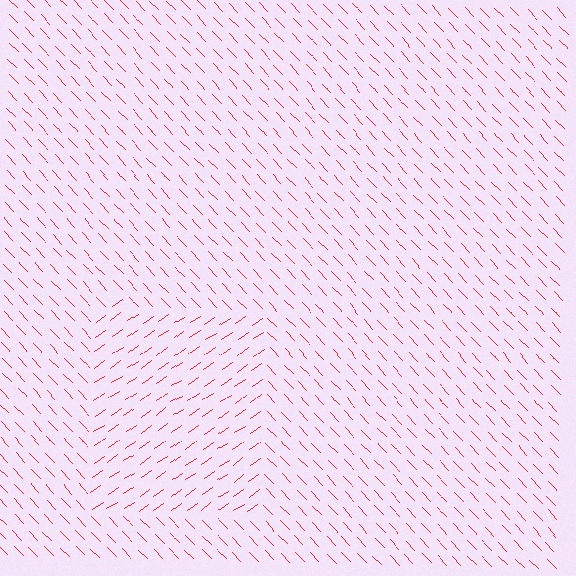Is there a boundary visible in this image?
Yes, there is a texture boundary formed by a change in line orientation.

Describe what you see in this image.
The image is filled with small red line segments. A rectangle region in the image has lines oriented differently from the surrounding lines, creating a visible texture boundary.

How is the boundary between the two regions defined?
The boundary is defined purely by a change in line orientation (approximately 81 degrees difference). All lines are the same color and thickness.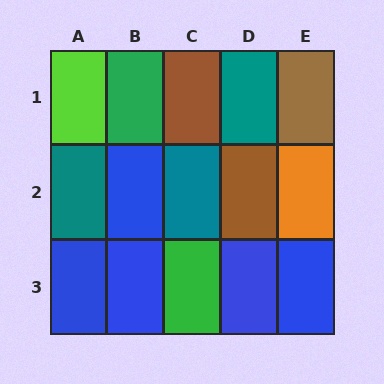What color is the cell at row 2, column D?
Brown.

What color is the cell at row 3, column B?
Blue.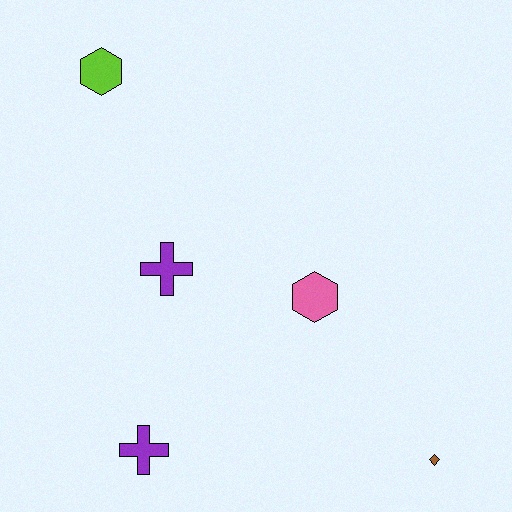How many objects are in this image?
There are 5 objects.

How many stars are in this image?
There are no stars.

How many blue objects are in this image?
There are no blue objects.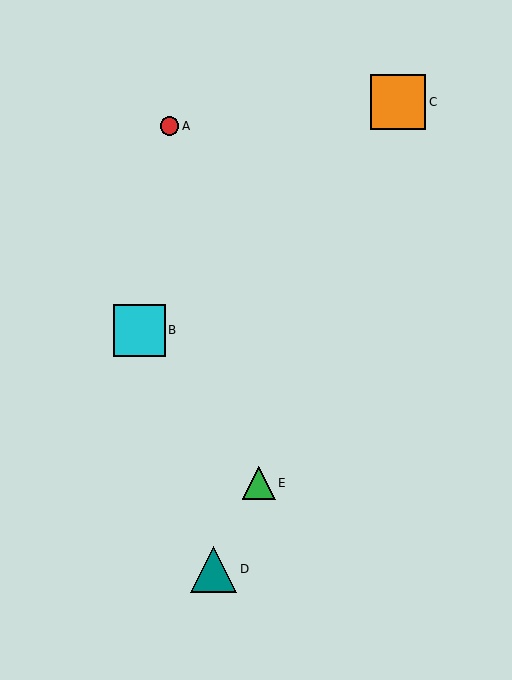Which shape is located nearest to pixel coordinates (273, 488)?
The green triangle (labeled E) at (259, 483) is nearest to that location.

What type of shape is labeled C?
Shape C is an orange square.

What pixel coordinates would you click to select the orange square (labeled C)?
Click at (398, 102) to select the orange square C.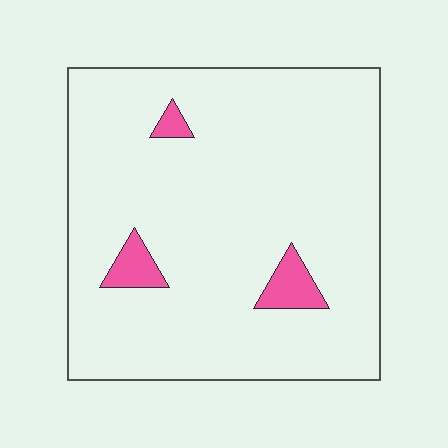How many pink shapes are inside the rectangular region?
3.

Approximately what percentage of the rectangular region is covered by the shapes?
Approximately 5%.